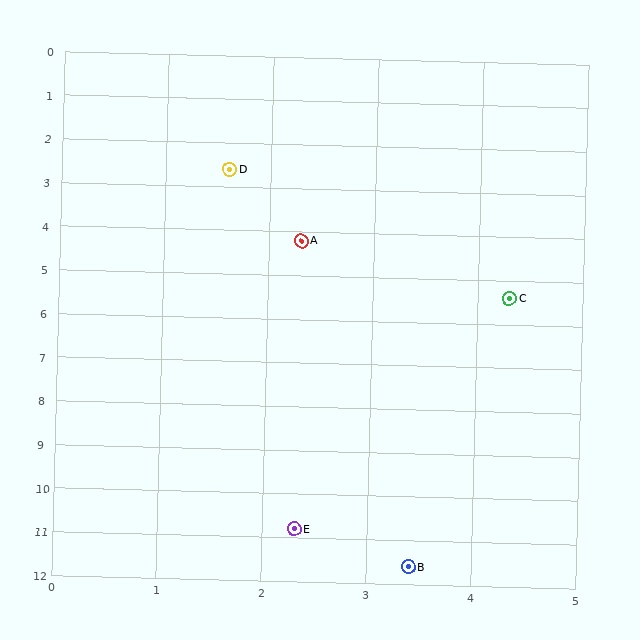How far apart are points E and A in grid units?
Points E and A are about 6.6 grid units apart.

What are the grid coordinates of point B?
Point B is at approximately (3.4, 11.6).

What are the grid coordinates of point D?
Point D is at approximately (1.6, 2.6).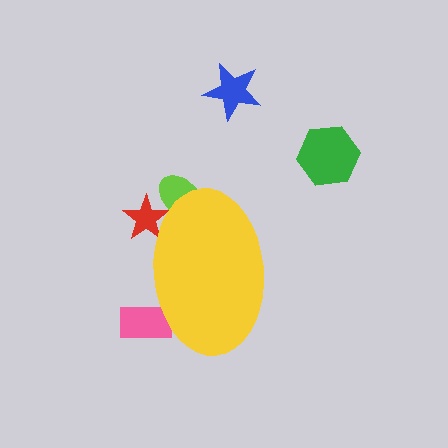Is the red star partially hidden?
Yes, the red star is partially hidden behind the yellow ellipse.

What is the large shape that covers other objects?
A yellow ellipse.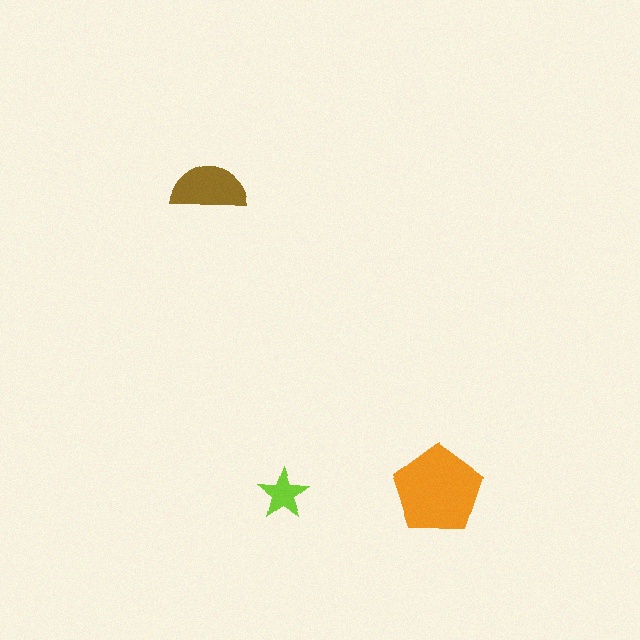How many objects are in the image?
There are 3 objects in the image.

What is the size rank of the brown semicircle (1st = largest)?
2nd.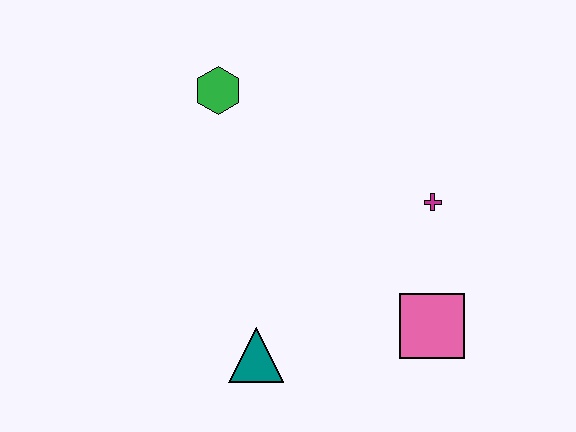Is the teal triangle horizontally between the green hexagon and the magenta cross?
Yes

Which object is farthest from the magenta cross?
The green hexagon is farthest from the magenta cross.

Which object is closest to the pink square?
The magenta cross is closest to the pink square.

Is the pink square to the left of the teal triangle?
No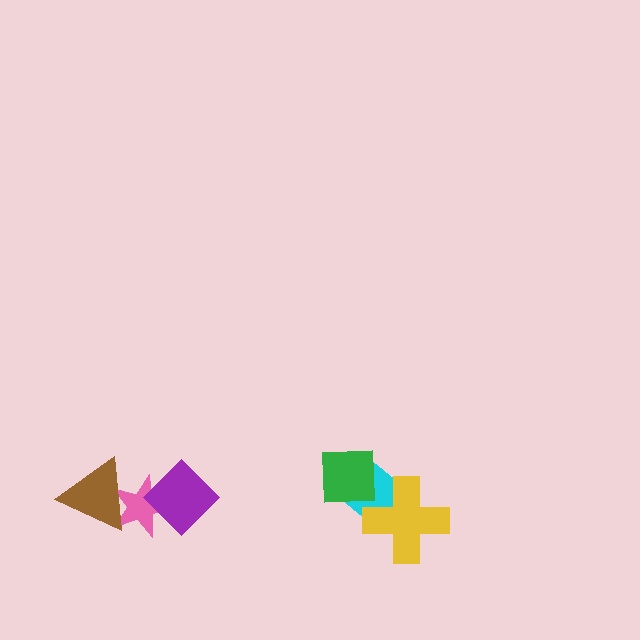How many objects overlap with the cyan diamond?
2 objects overlap with the cyan diamond.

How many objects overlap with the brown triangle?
1 object overlaps with the brown triangle.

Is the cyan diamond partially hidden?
Yes, it is partially covered by another shape.